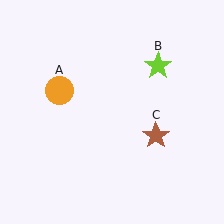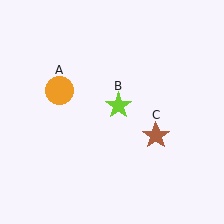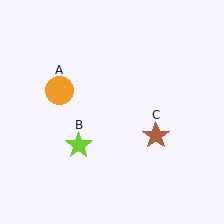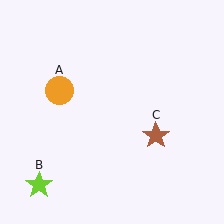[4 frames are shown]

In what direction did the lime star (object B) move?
The lime star (object B) moved down and to the left.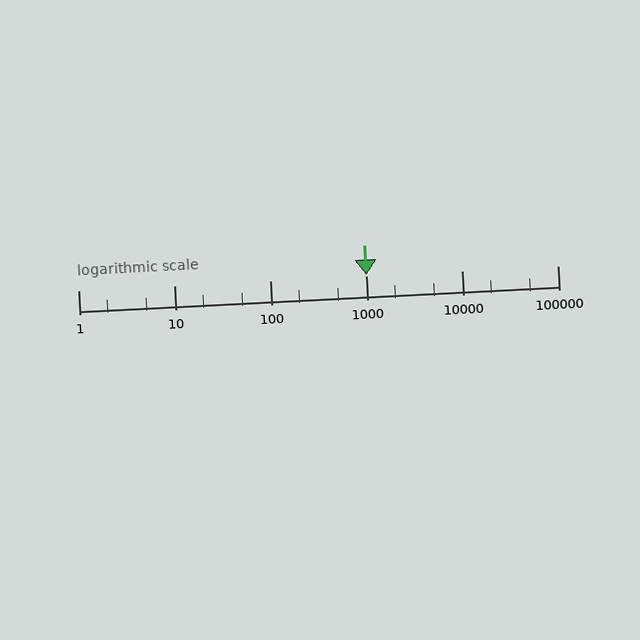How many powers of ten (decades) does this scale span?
The scale spans 5 decades, from 1 to 100000.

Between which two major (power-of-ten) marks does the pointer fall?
The pointer is between 1000 and 10000.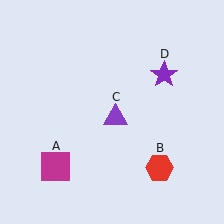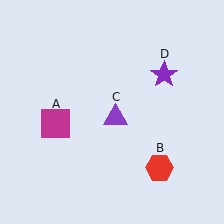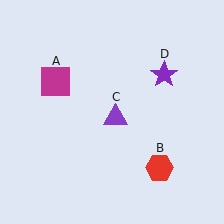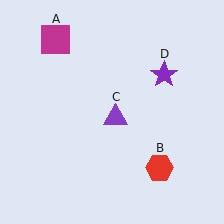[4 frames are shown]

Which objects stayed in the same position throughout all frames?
Red hexagon (object B) and purple triangle (object C) and purple star (object D) remained stationary.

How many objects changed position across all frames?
1 object changed position: magenta square (object A).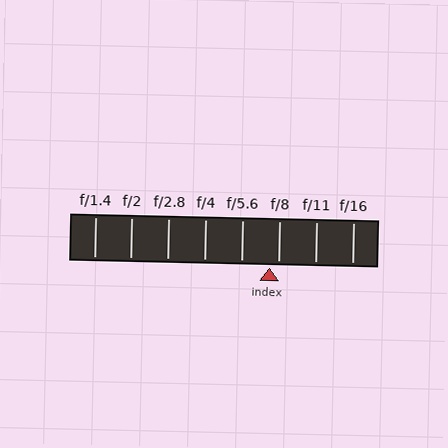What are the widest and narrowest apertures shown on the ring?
The widest aperture shown is f/1.4 and the narrowest is f/16.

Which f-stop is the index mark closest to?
The index mark is closest to f/8.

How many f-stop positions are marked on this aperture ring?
There are 8 f-stop positions marked.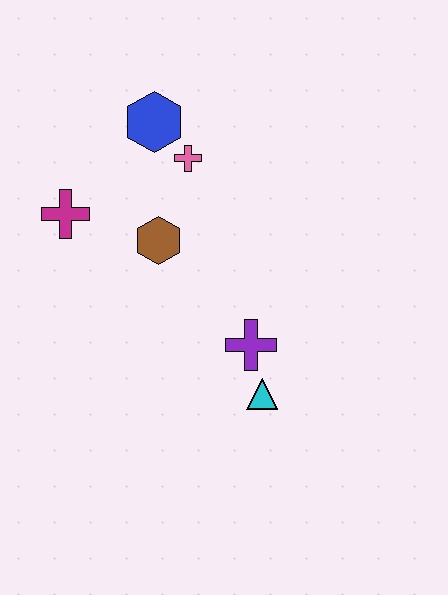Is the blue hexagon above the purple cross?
Yes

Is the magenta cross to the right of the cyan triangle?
No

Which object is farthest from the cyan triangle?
The blue hexagon is farthest from the cyan triangle.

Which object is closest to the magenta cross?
The brown hexagon is closest to the magenta cross.